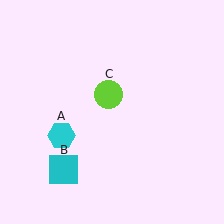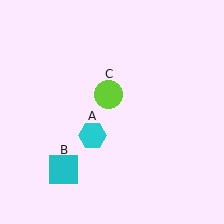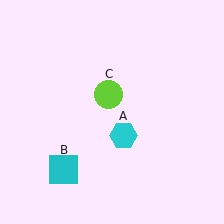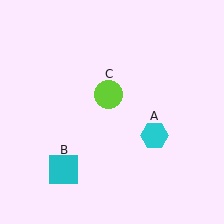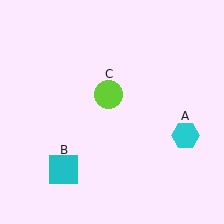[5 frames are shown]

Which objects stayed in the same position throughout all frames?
Cyan square (object B) and lime circle (object C) remained stationary.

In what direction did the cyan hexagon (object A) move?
The cyan hexagon (object A) moved right.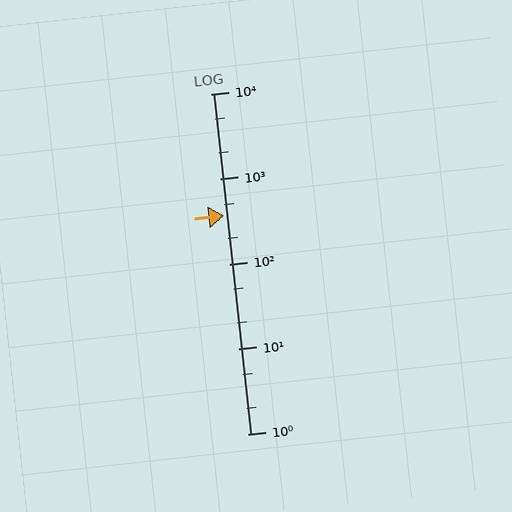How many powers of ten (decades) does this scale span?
The scale spans 4 decades, from 1 to 10000.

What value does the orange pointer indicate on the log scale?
The pointer indicates approximately 370.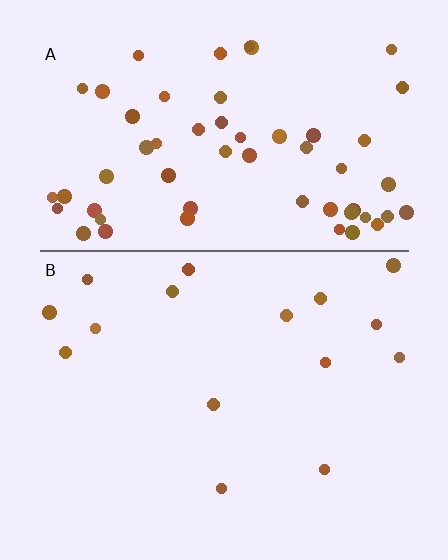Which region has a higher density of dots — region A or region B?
A (the top).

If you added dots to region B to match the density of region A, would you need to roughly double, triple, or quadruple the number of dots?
Approximately quadruple.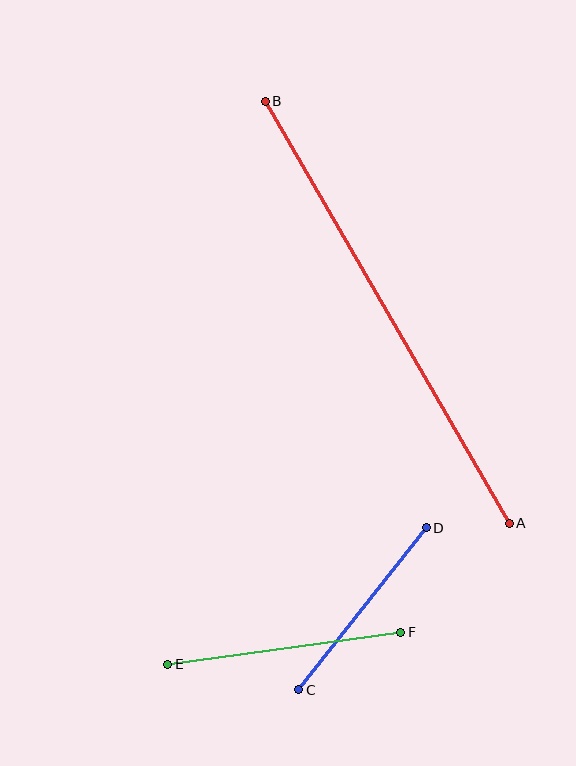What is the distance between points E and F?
The distance is approximately 235 pixels.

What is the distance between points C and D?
The distance is approximately 206 pixels.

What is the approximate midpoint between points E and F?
The midpoint is at approximately (284, 648) pixels.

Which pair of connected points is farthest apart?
Points A and B are farthest apart.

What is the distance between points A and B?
The distance is approximately 487 pixels.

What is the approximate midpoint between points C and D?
The midpoint is at approximately (363, 609) pixels.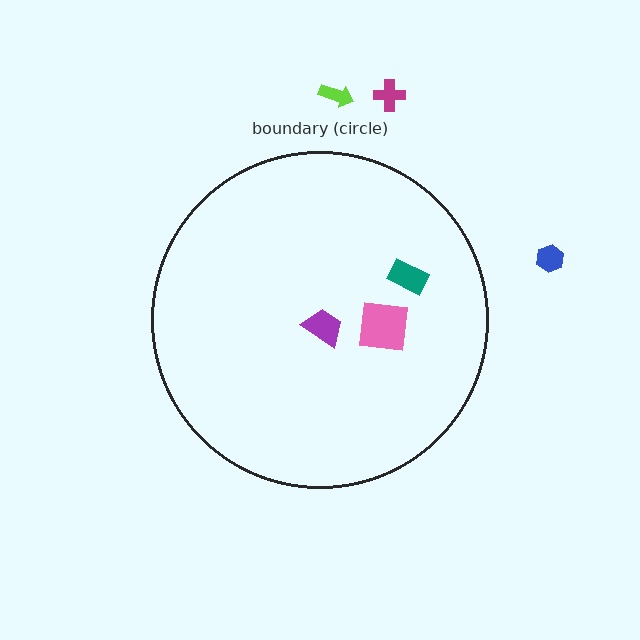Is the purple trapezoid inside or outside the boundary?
Inside.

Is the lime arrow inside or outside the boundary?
Outside.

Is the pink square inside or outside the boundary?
Inside.